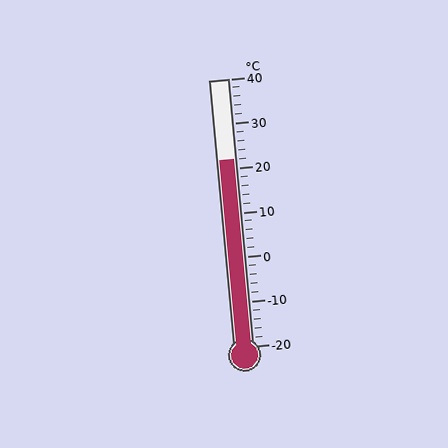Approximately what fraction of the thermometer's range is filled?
The thermometer is filled to approximately 70% of its range.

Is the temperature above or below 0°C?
The temperature is above 0°C.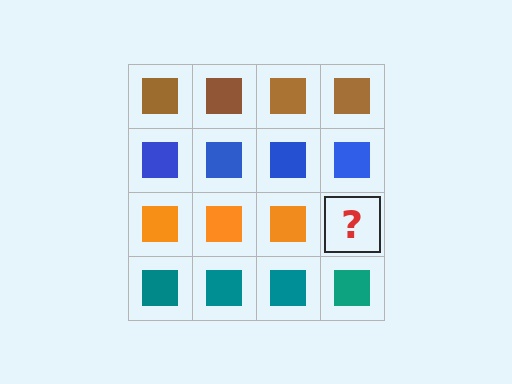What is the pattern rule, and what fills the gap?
The rule is that each row has a consistent color. The gap should be filled with an orange square.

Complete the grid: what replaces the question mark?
The question mark should be replaced with an orange square.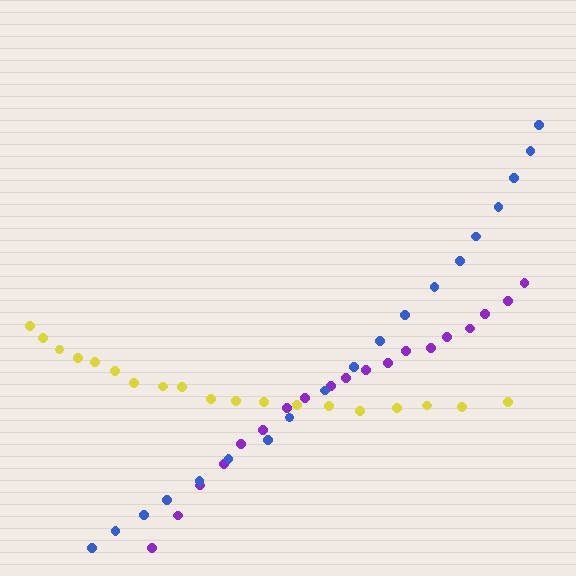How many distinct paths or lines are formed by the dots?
There are 3 distinct paths.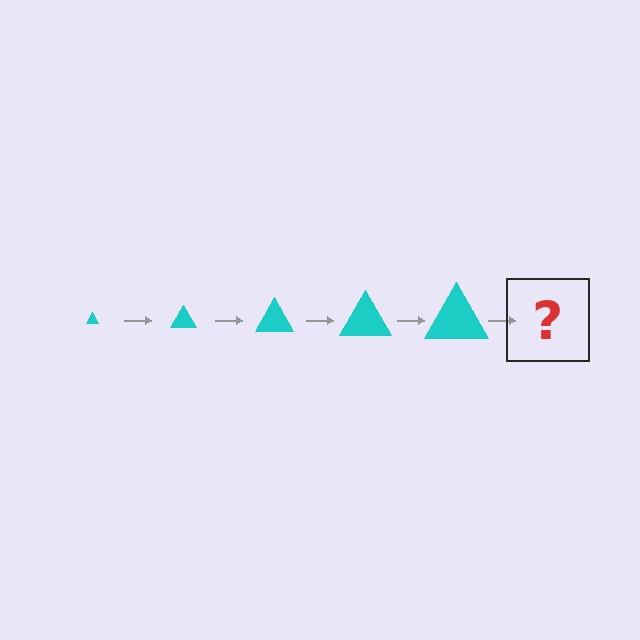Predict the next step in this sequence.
The next step is a cyan triangle, larger than the previous one.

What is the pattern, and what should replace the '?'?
The pattern is that the triangle gets progressively larger each step. The '?' should be a cyan triangle, larger than the previous one.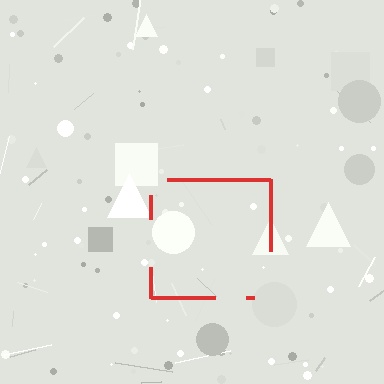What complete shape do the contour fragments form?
The contour fragments form a square.